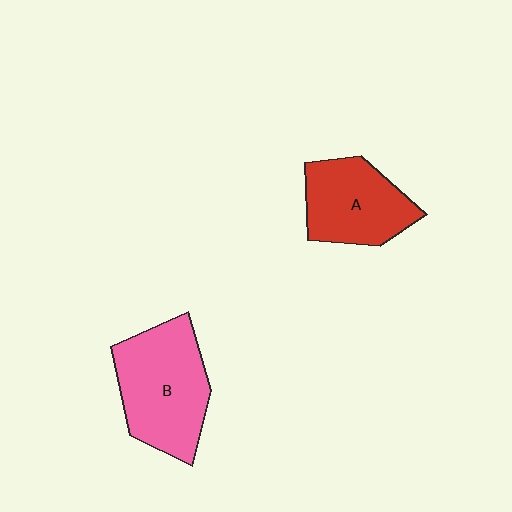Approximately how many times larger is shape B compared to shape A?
Approximately 1.3 times.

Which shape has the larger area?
Shape B (pink).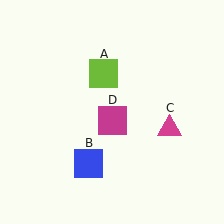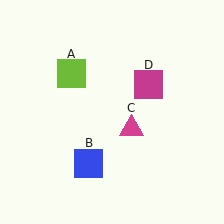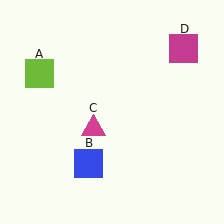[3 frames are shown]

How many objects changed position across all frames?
3 objects changed position: lime square (object A), magenta triangle (object C), magenta square (object D).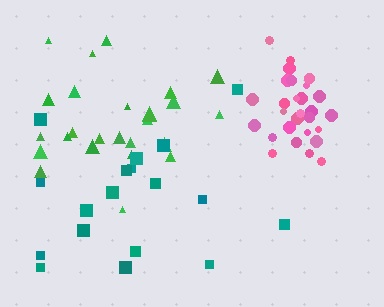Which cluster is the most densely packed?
Pink.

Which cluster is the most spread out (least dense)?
Teal.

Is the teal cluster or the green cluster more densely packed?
Green.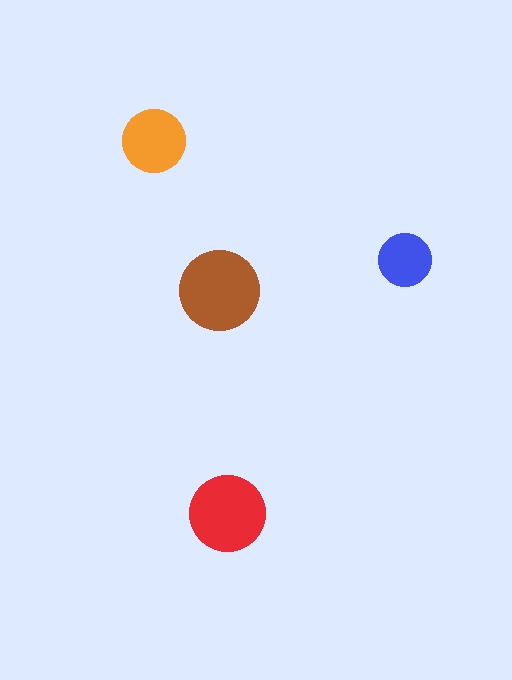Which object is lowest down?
The red circle is bottommost.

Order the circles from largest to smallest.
the brown one, the red one, the orange one, the blue one.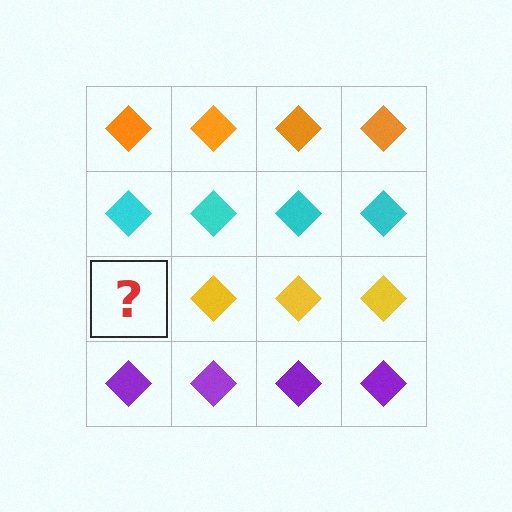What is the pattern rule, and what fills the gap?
The rule is that each row has a consistent color. The gap should be filled with a yellow diamond.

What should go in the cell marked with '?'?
The missing cell should contain a yellow diamond.